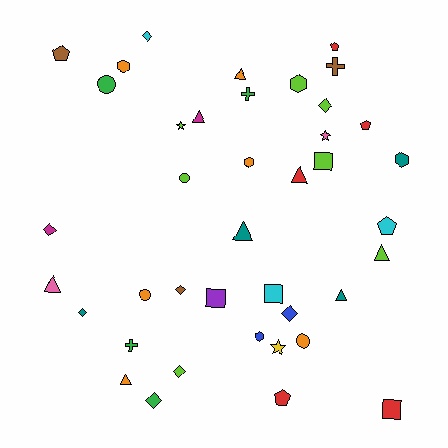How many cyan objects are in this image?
There are 3 cyan objects.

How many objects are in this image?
There are 40 objects.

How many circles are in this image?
There are 4 circles.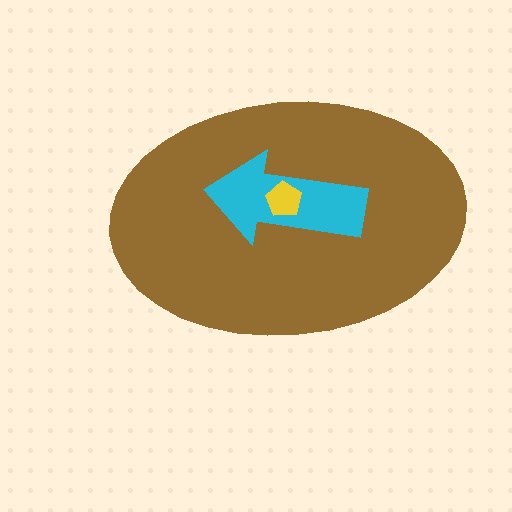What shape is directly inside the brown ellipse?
The cyan arrow.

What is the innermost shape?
The yellow pentagon.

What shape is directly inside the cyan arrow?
The yellow pentagon.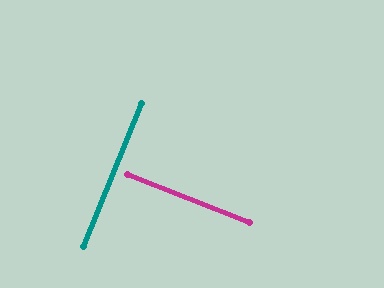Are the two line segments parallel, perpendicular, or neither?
Perpendicular — they meet at approximately 89°.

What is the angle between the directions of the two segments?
Approximately 89 degrees.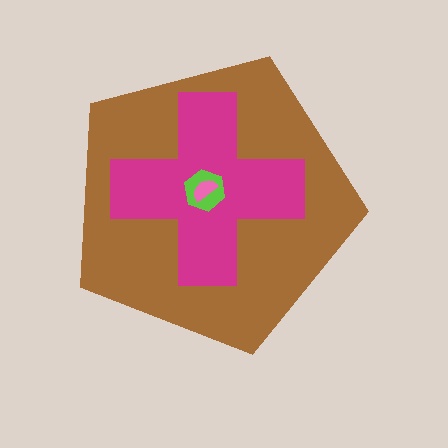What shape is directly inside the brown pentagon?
The magenta cross.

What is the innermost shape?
The pink semicircle.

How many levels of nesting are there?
4.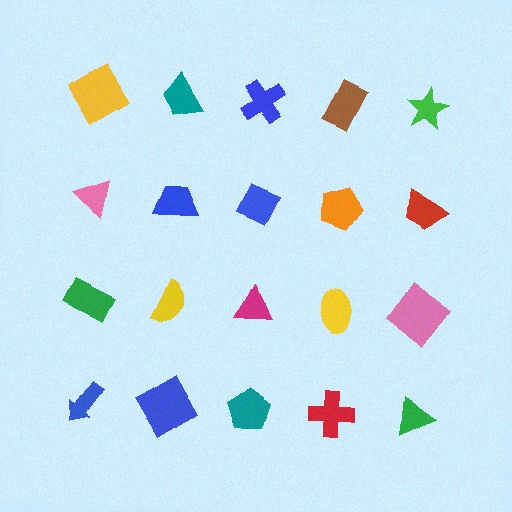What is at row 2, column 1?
A pink triangle.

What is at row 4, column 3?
A teal pentagon.